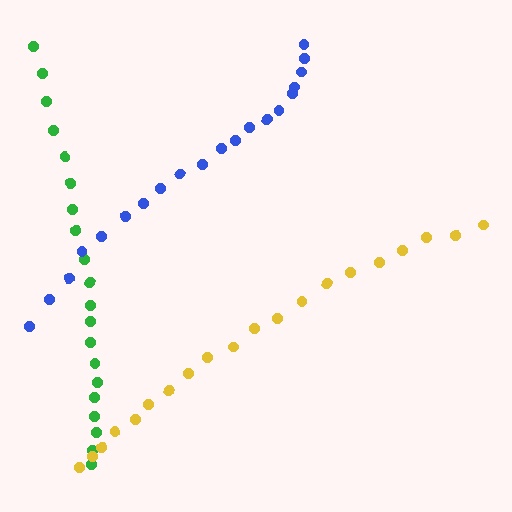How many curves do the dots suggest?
There are 3 distinct paths.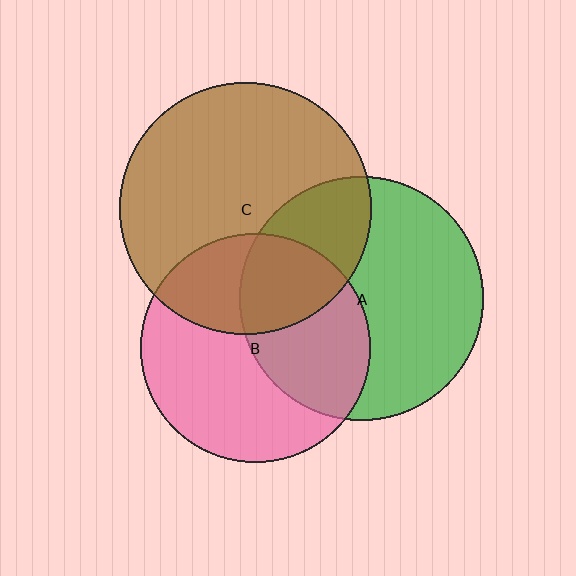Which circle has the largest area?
Circle C (brown).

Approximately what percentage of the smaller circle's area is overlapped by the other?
Approximately 40%.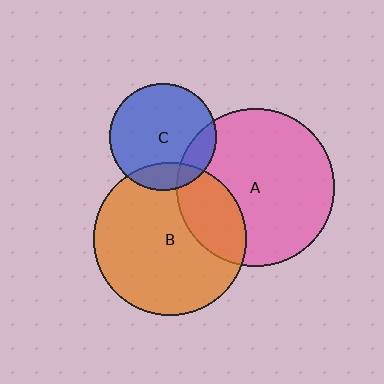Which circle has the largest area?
Circle A (pink).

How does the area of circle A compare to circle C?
Approximately 2.2 times.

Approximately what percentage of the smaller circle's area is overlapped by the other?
Approximately 15%.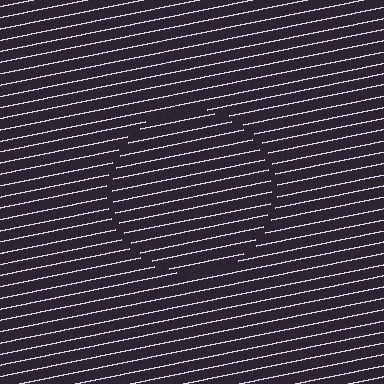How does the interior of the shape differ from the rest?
The interior of the shape contains the same grating, shifted by half a period — the contour is defined by the phase discontinuity where line-ends from the inner and outer gratings abut.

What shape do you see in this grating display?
An illusory circle. The interior of the shape contains the same grating, shifted by half a period — the contour is defined by the phase discontinuity where line-ends from the inner and outer gratings abut.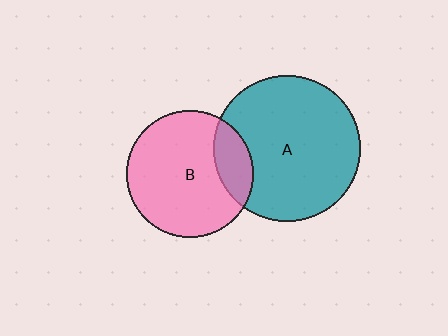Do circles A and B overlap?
Yes.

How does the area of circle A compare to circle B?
Approximately 1.3 times.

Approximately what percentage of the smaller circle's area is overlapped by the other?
Approximately 20%.